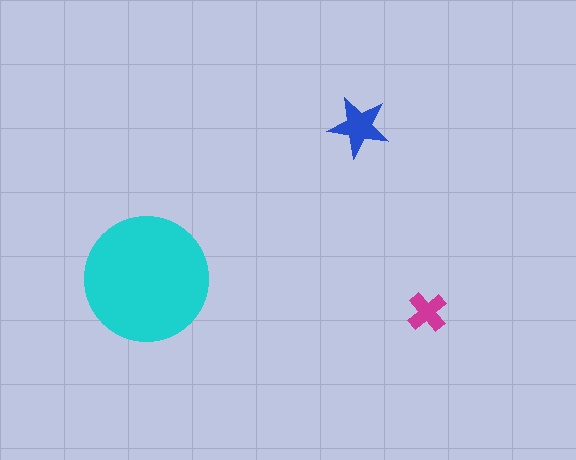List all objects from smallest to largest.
The magenta cross, the blue star, the cyan circle.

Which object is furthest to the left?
The cyan circle is leftmost.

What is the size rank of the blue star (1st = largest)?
2nd.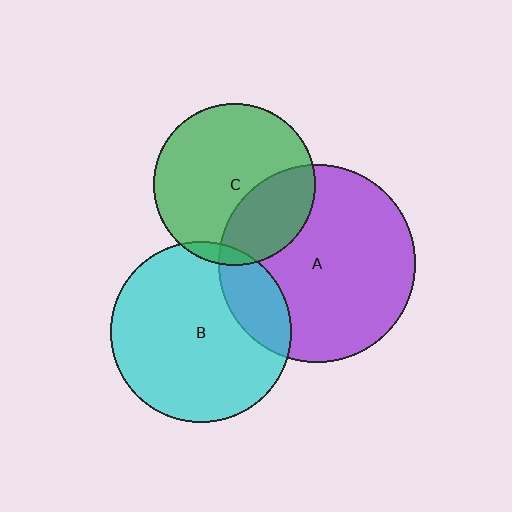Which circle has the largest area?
Circle A (purple).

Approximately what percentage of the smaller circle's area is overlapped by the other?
Approximately 20%.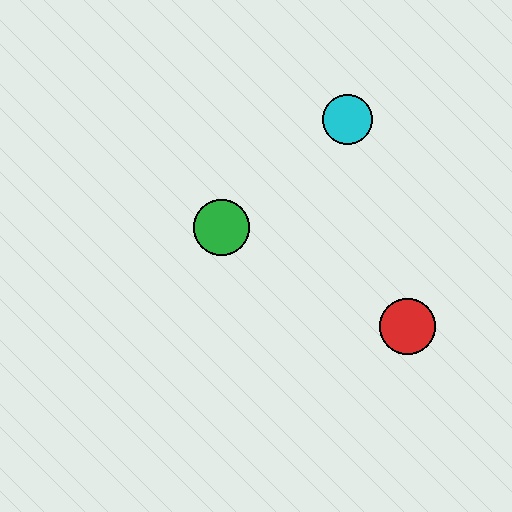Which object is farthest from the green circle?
The red circle is farthest from the green circle.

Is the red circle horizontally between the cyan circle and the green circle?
No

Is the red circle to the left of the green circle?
No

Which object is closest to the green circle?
The cyan circle is closest to the green circle.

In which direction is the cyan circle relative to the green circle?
The cyan circle is to the right of the green circle.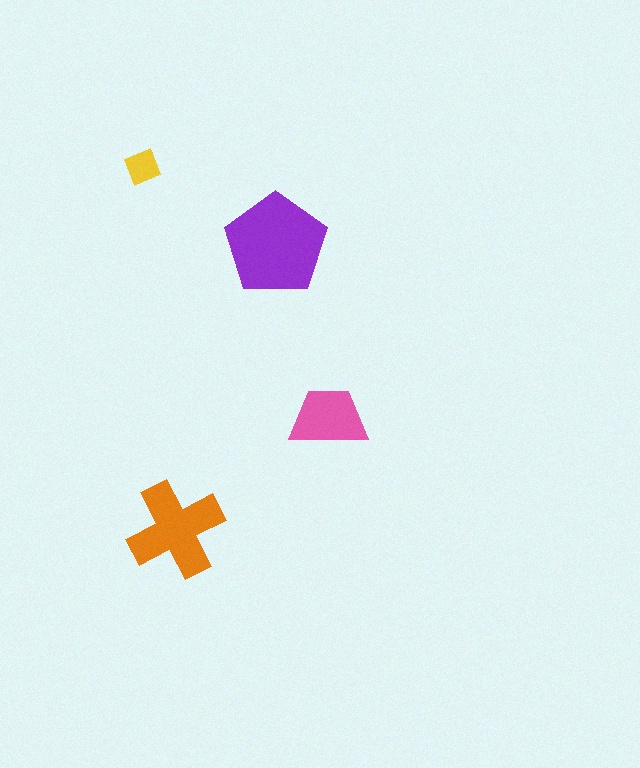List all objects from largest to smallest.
The purple pentagon, the orange cross, the pink trapezoid, the yellow diamond.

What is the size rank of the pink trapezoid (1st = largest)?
3rd.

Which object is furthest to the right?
The pink trapezoid is rightmost.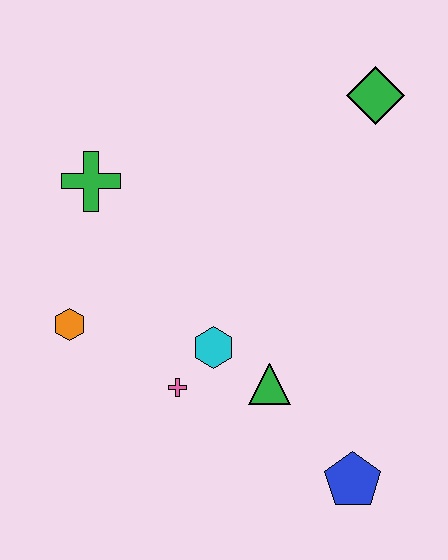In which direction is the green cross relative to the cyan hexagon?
The green cross is above the cyan hexagon.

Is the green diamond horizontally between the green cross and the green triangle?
No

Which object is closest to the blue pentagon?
The green triangle is closest to the blue pentagon.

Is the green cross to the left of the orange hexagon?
No